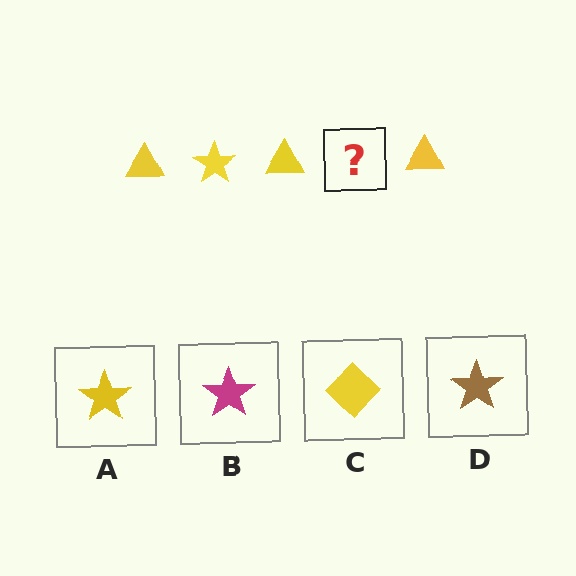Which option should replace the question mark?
Option A.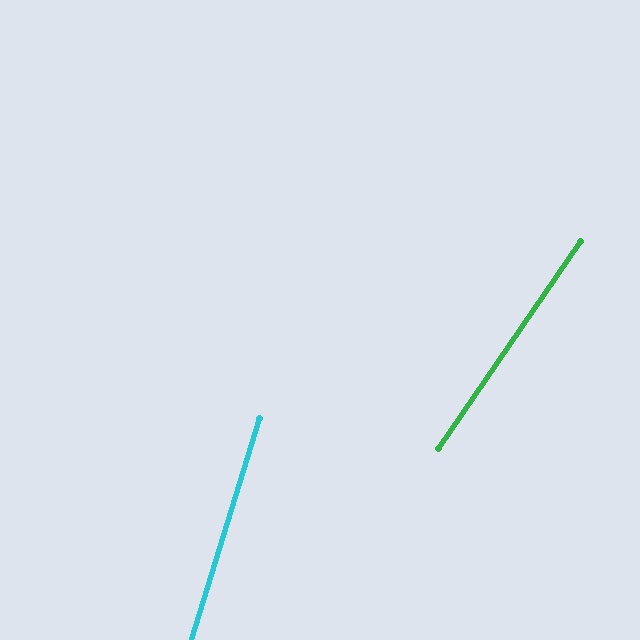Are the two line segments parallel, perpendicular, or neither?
Neither parallel nor perpendicular — they differ by about 17°.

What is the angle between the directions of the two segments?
Approximately 17 degrees.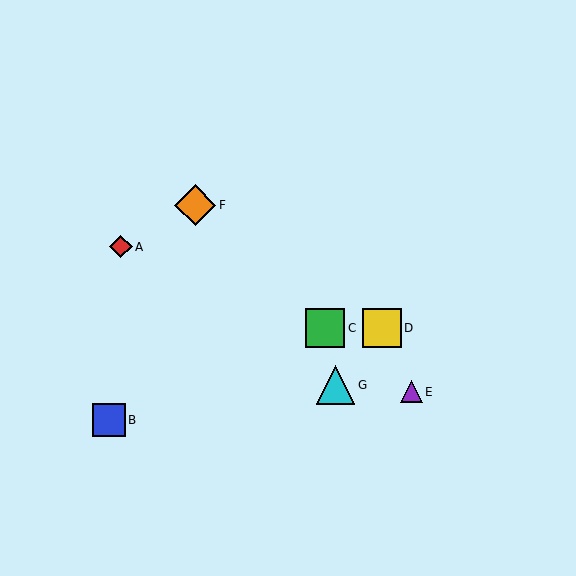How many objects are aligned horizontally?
2 objects (C, D) are aligned horizontally.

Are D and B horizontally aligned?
No, D is at y≈328 and B is at y≈420.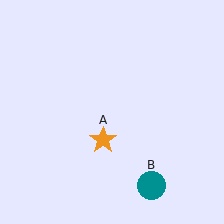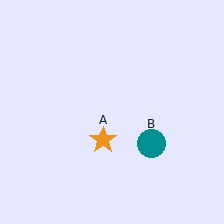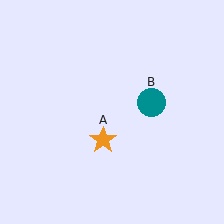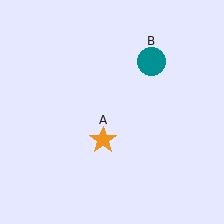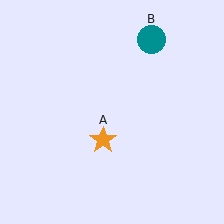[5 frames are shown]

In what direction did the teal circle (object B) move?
The teal circle (object B) moved up.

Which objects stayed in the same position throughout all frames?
Orange star (object A) remained stationary.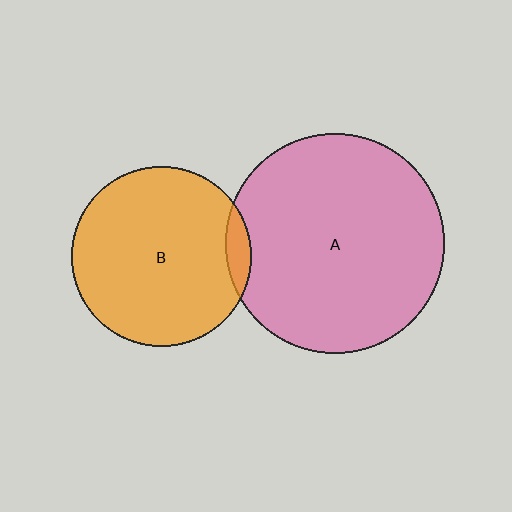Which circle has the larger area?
Circle A (pink).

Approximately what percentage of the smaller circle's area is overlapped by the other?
Approximately 5%.